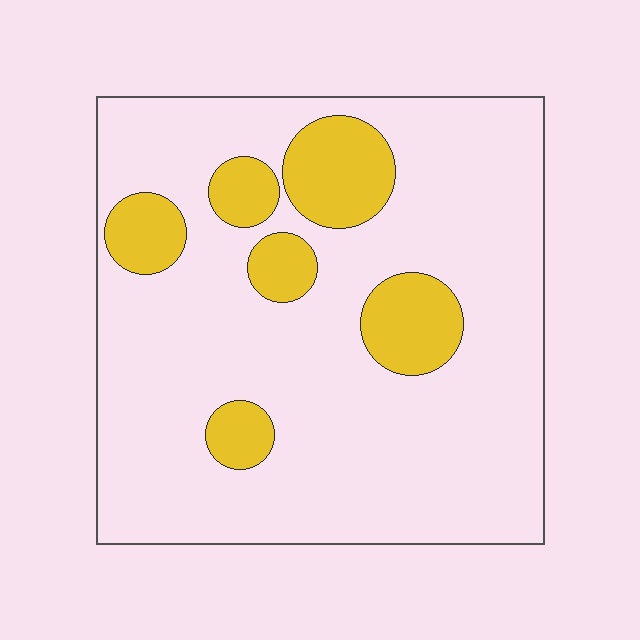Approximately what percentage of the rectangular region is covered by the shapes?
Approximately 20%.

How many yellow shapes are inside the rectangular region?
6.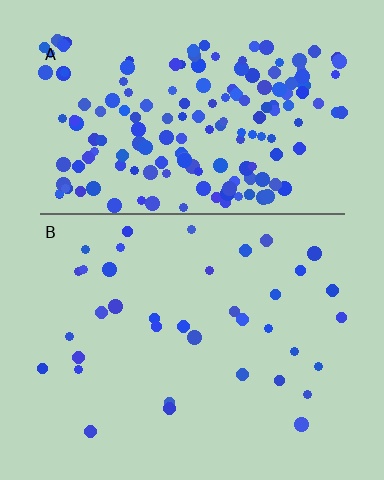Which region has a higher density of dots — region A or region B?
A (the top).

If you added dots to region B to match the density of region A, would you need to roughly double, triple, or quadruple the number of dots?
Approximately quadruple.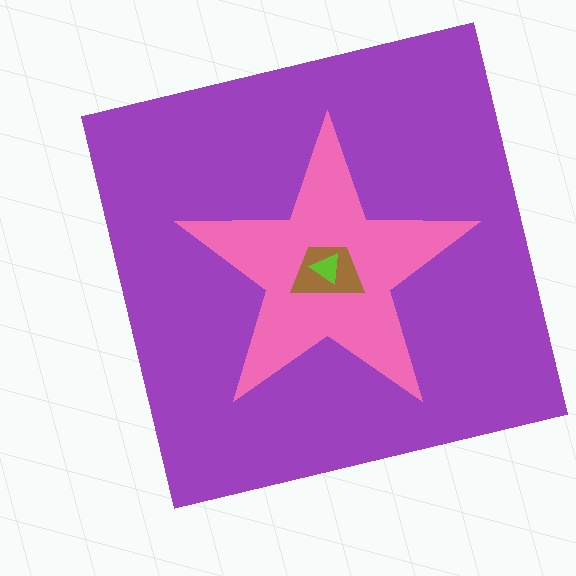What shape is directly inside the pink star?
The brown trapezoid.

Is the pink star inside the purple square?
Yes.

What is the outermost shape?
The purple square.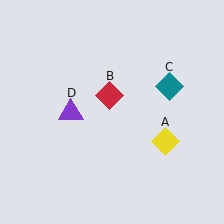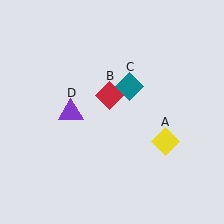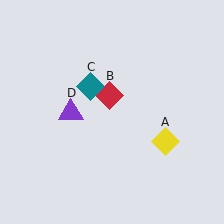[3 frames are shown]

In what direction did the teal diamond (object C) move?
The teal diamond (object C) moved left.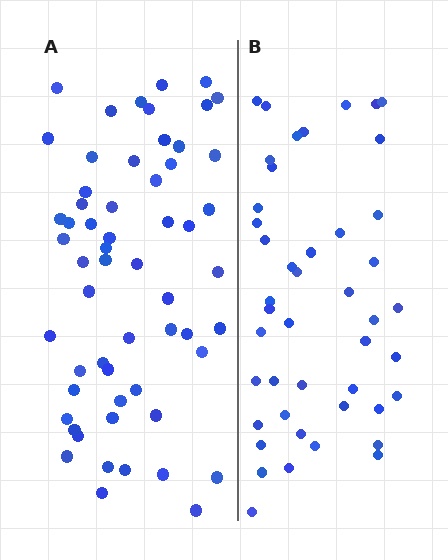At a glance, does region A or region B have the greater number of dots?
Region A (the left region) has more dots.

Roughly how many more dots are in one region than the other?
Region A has approximately 15 more dots than region B.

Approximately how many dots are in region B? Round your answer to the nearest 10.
About 40 dots. (The exact count is 45, which rounds to 40.)